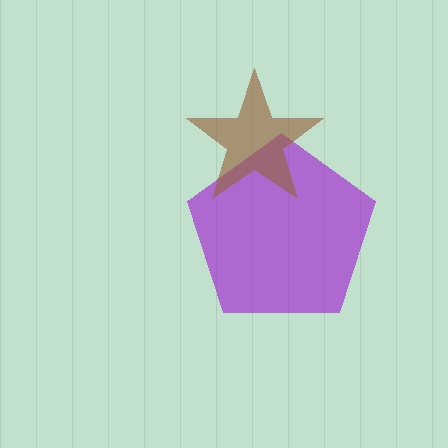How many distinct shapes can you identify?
There are 2 distinct shapes: a purple pentagon, a brown star.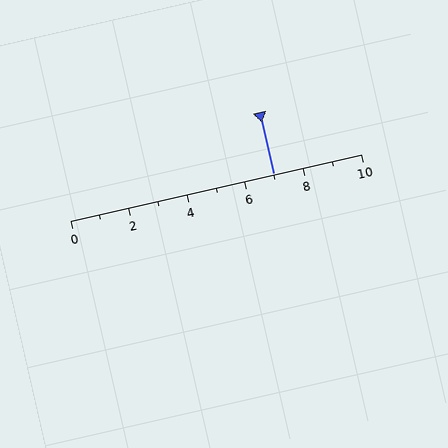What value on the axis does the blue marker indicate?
The marker indicates approximately 7.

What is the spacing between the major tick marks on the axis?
The major ticks are spaced 2 apart.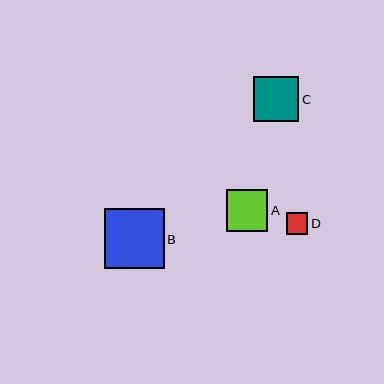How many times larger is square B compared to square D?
Square B is approximately 2.8 times the size of square D.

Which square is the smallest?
Square D is the smallest with a size of approximately 21 pixels.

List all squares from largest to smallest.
From largest to smallest: B, C, A, D.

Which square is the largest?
Square B is the largest with a size of approximately 60 pixels.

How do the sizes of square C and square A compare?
Square C and square A are approximately the same size.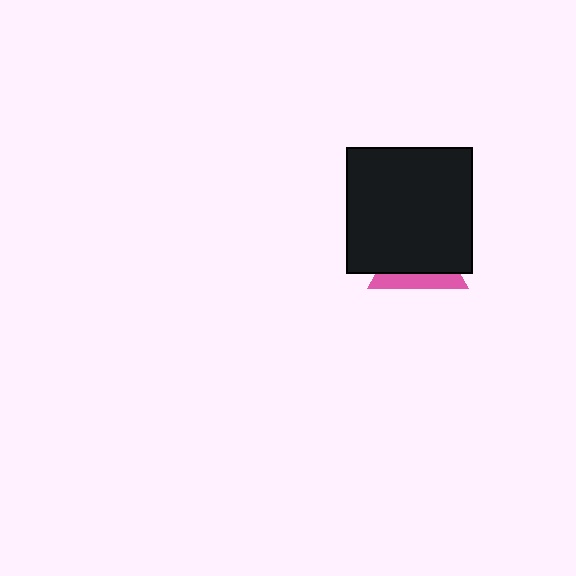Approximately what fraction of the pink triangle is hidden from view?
Roughly 67% of the pink triangle is hidden behind the black square.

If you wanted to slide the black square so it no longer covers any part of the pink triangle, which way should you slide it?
Slide it up — that is the most direct way to separate the two shapes.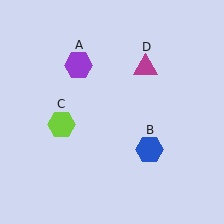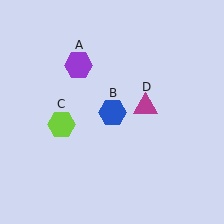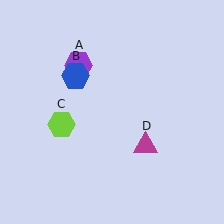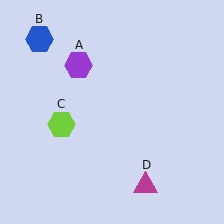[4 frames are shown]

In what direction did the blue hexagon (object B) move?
The blue hexagon (object B) moved up and to the left.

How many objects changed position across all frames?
2 objects changed position: blue hexagon (object B), magenta triangle (object D).